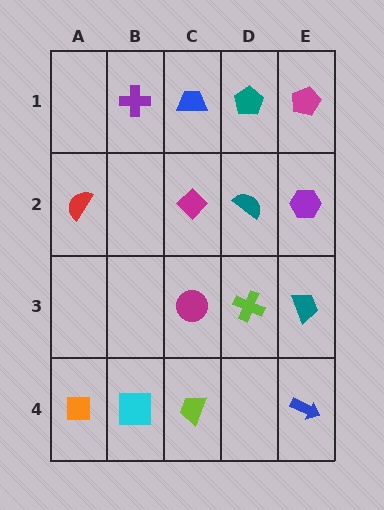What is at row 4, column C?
A lime trapezoid.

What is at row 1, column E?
A magenta pentagon.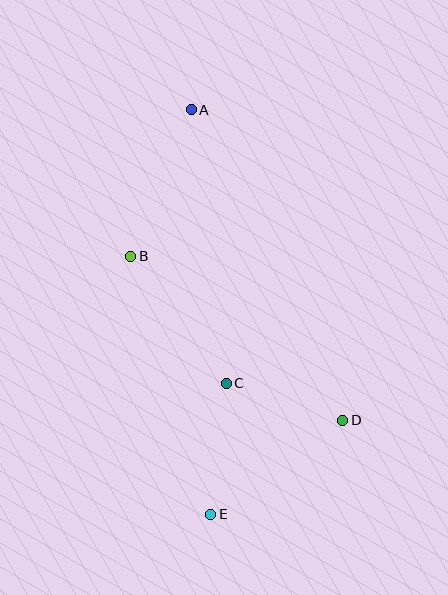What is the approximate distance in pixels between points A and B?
The distance between A and B is approximately 159 pixels.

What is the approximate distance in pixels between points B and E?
The distance between B and E is approximately 270 pixels.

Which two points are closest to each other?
Points C and D are closest to each other.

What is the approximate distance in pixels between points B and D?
The distance between B and D is approximately 268 pixels.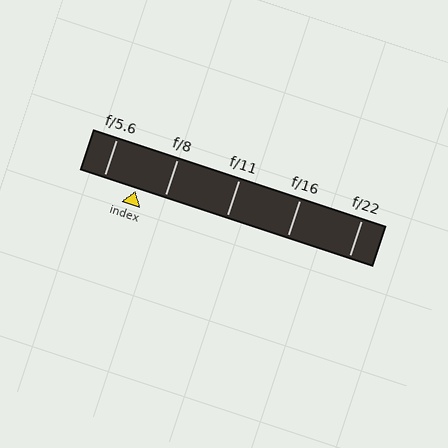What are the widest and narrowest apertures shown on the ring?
The widest aperture shown is f/5.6 and the narrowest is f/22.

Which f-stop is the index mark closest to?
The index mark is closest to f/8.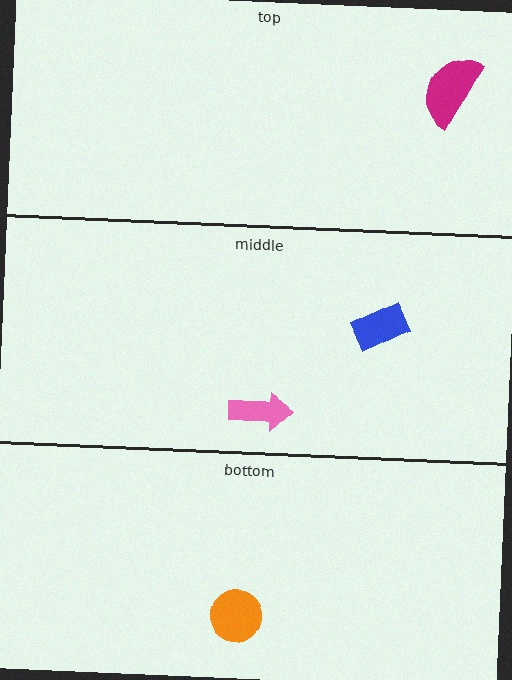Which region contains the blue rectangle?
The middle region.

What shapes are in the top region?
The magenta semicircle.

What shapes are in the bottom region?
The orange circle.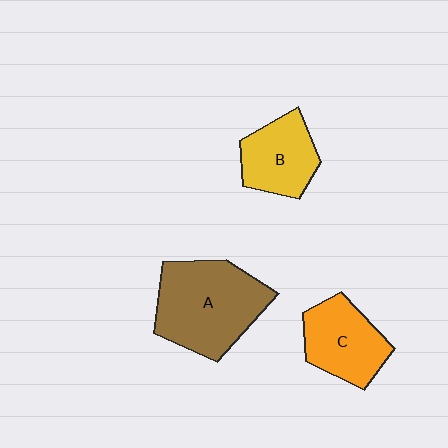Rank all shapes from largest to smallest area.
From largest to smallest: A (brown), C (orange), B (yellow).